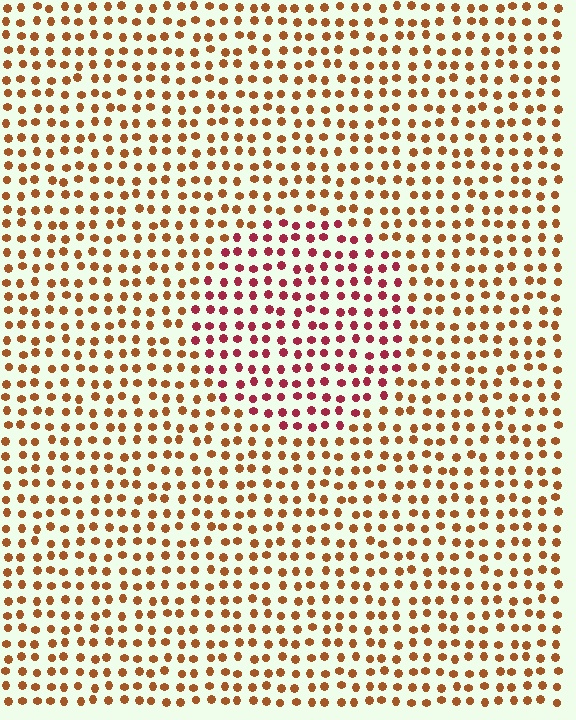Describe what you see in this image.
The image is filled with small brown elements in a uniform arrangement. A circle-shaped region is visible where the elements are tinted to a slightly different hue, forming a subtle color boundary.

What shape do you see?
I see a circle.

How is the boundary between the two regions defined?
The boundary is defined purely by a slight shift in hue (about 39 degrees). Spacing, size, and orientation are identical on both sides.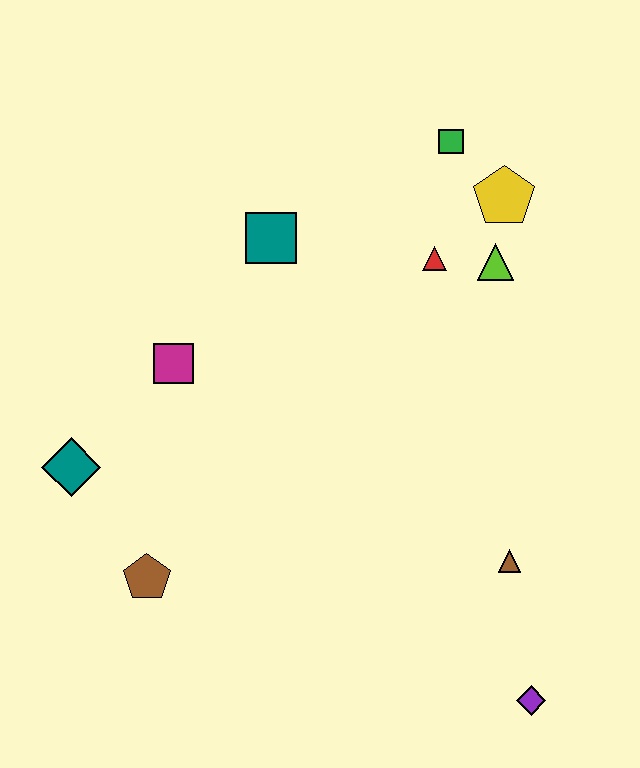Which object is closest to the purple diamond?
The brown triangle is closest to the purple diamond.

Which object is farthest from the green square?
The purple diamond is farthest from the green square.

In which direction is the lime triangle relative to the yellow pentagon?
The lime triangle is below the yellow pentagon.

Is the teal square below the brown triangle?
No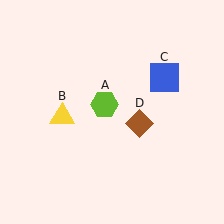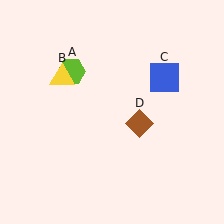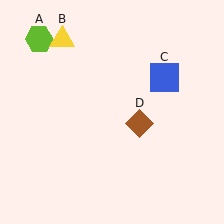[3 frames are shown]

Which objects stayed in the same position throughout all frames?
Blue square (object C) and brown diamond (object D) remained stationary.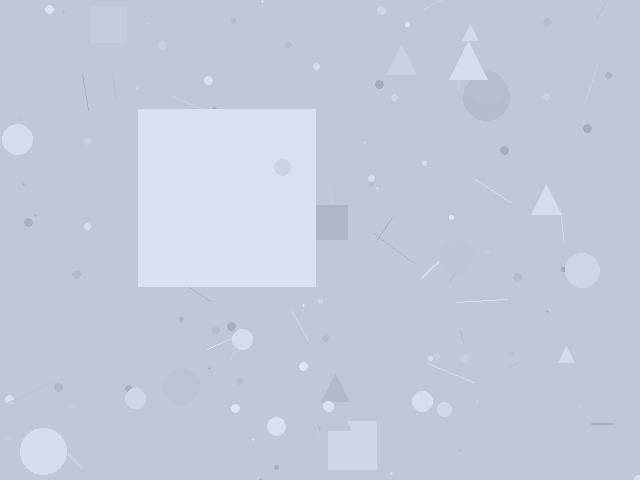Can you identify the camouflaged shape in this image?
The camouflaged shape is a square.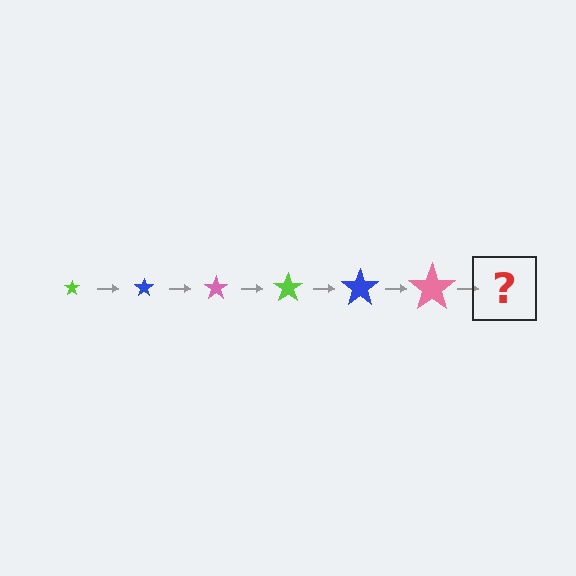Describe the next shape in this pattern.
It should be a lime star, larger than the previous one.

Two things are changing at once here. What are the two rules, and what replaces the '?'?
The two rules are that the star grows larger each step and the color cycles through lime, blue, and pink. The '?' should be a lime star, larger than the previous one.